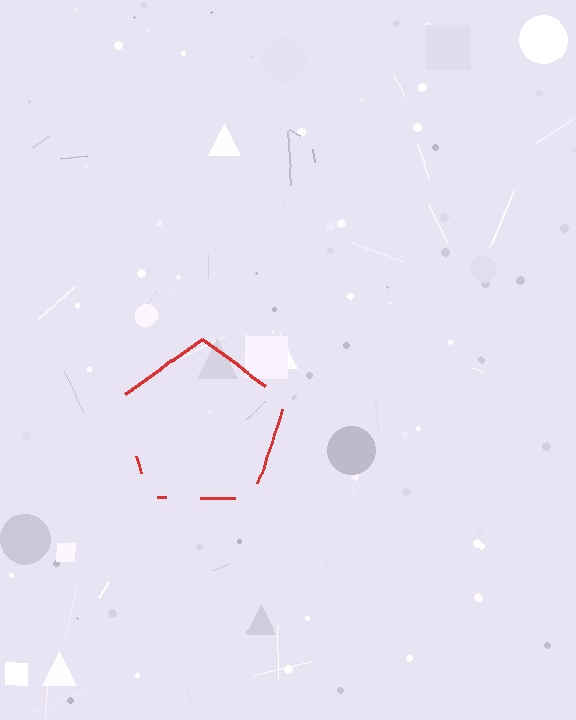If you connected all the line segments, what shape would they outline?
They would outline a pentagon.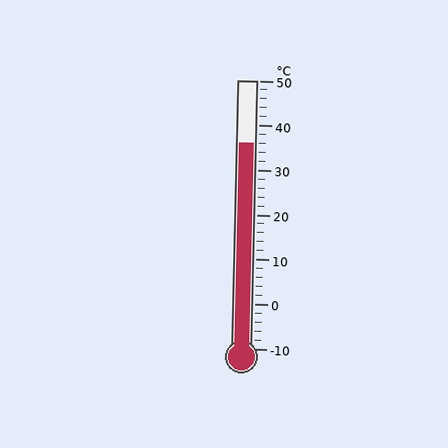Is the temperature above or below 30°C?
The temperature is above 30°C.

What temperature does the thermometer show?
The thermometer shows approximately 36°C.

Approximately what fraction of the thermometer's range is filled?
The thermometer is filled to approximately 75% of its range.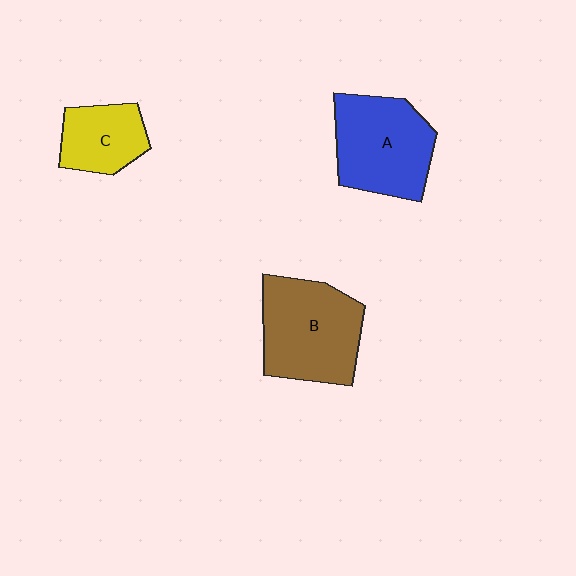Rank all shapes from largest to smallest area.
From largest to smallest: B (brown), A (blue), C (yellow).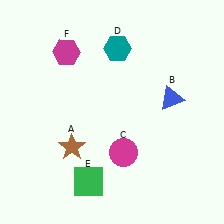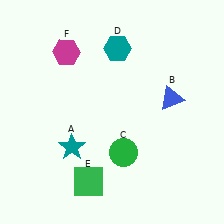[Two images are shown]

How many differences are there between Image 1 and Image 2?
There are 2 differences between the two images.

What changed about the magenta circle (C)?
In Image 1, C is magenta. In Image 2, it changed to green.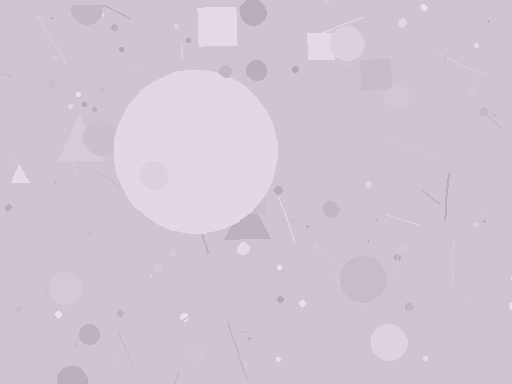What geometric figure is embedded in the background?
A circle is embedded in the background.